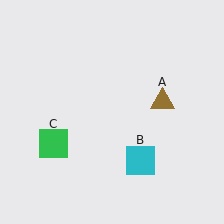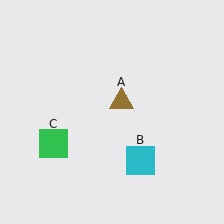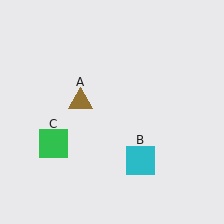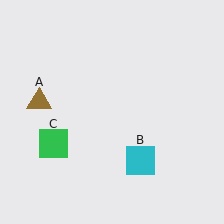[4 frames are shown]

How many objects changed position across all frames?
1 object changed position: brown triangle (object A).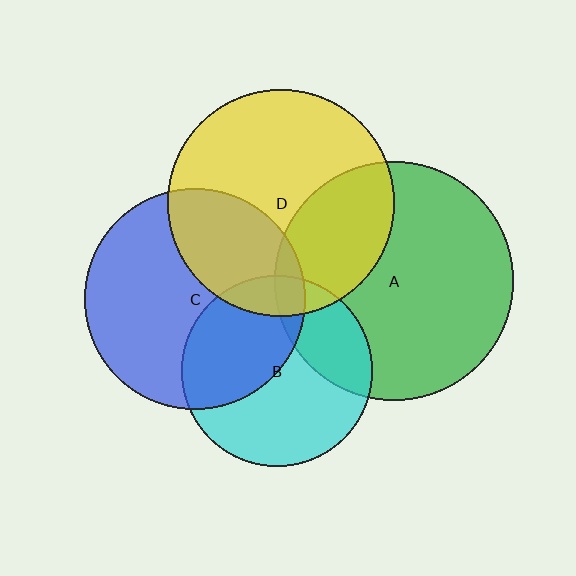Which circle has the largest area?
Circle A (green).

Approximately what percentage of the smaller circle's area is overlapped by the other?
Approximately 5%.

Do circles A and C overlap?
Yes.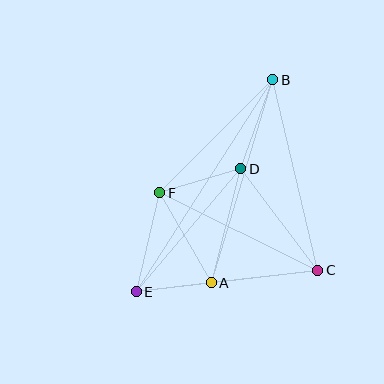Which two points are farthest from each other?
Points B and E are farthest from each other.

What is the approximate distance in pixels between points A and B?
The distance between A and B is approximately 212 pixels.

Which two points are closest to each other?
Points A and E are closest to each other.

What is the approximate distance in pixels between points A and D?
The distance between A and D is approximately 118 pixels.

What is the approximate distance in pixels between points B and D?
The distance between B and D is approximately 94 pixels.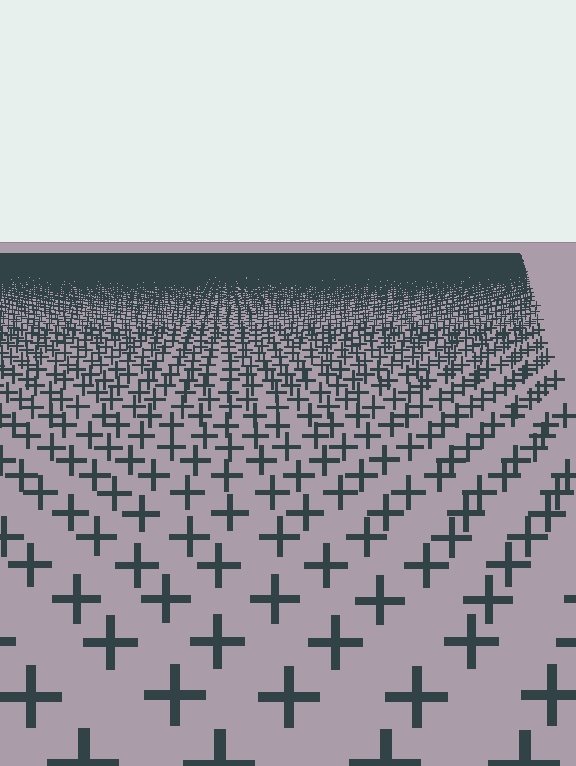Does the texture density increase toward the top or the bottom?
Density increases toward the top.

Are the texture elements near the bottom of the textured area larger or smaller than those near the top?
Larger. Near the bottom, elements are closer to the viewer and appear at a bigger on-screen size.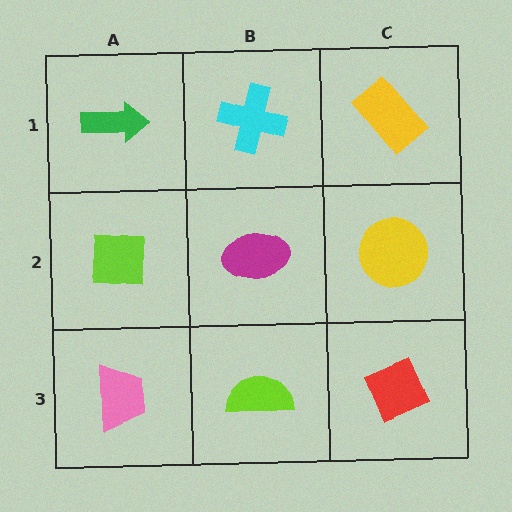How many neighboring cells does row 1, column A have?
2.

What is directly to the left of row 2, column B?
A lime square.